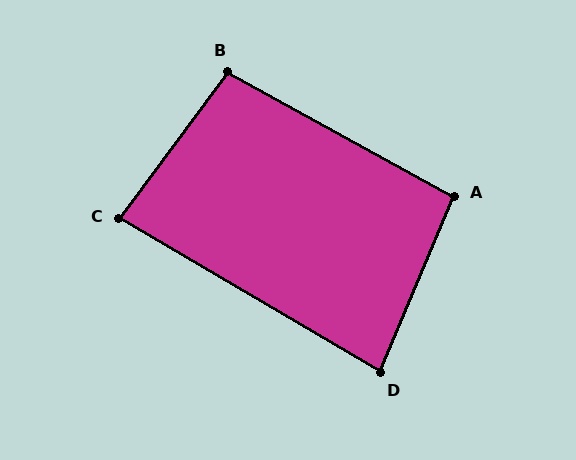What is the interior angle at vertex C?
Approximately 84 degrees (acute).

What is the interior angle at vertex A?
Approximately 96 degrees (obtuse).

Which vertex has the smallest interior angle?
D, at approximately 82 degrees.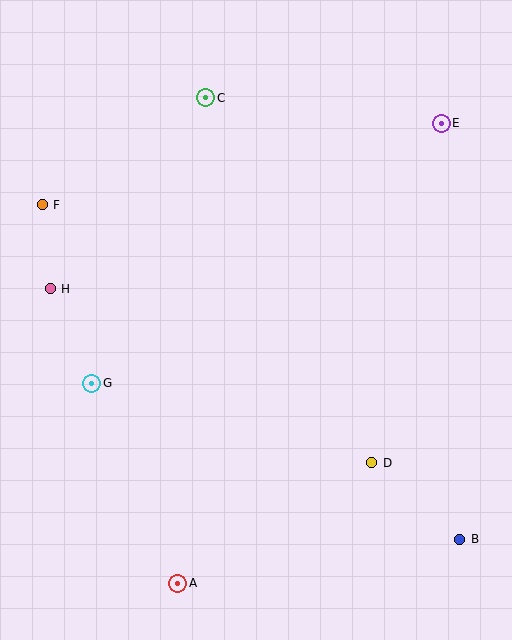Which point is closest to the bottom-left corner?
Point A is closest to the bottom-left corner.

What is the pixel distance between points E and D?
The distance between E and D is 346 pixels.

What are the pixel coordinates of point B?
Point B is at (460, 539).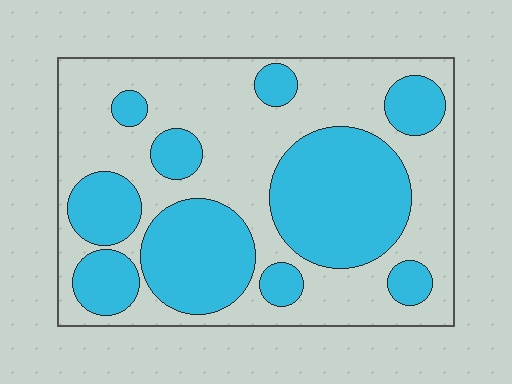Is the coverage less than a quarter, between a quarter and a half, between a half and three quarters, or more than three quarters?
Between a quarter and a half.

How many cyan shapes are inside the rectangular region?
10.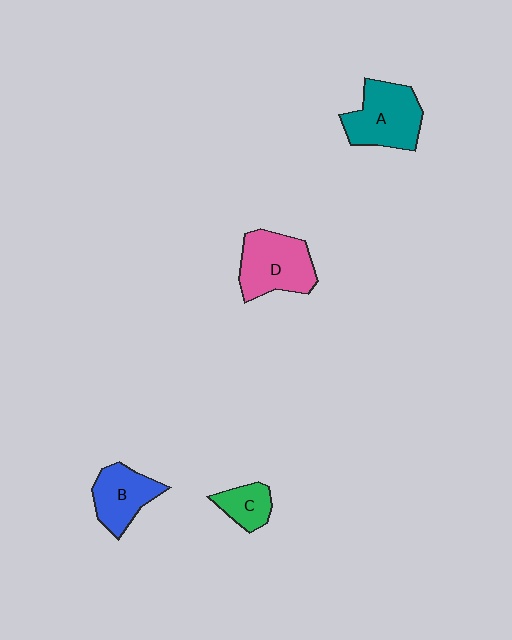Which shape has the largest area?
Shape D (pink).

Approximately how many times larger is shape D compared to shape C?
Approximately 2.1 times.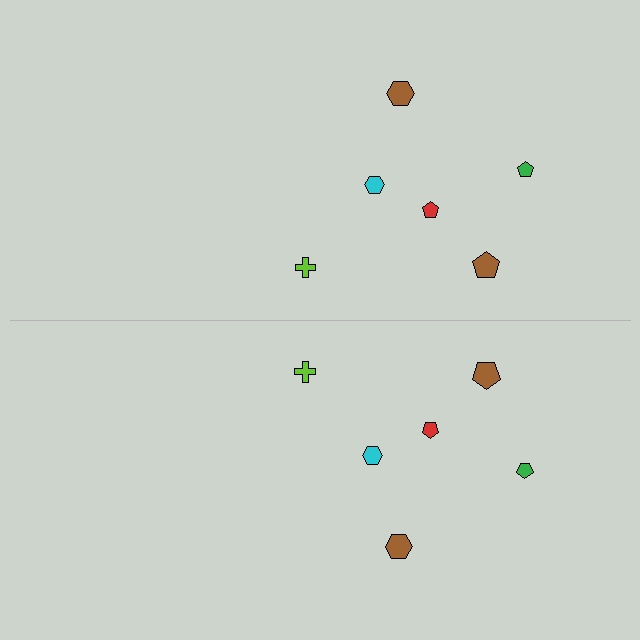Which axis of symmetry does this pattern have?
The pattern has a horizontal axis of symmetry running through the center of the image.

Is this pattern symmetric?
Yes, this pattern has bilateral (reflection) symmetry.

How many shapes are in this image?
There are 12 shapes in this image.